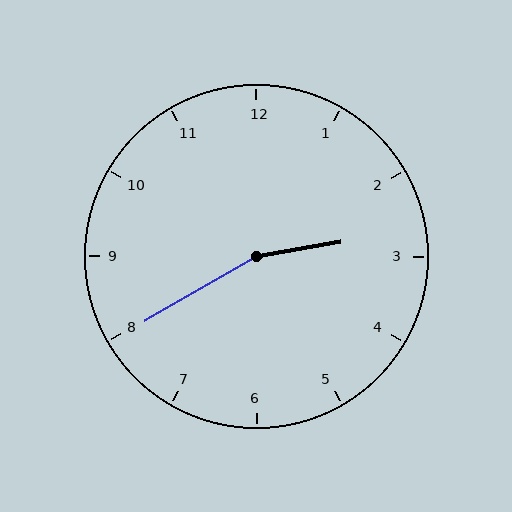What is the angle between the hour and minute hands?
Approximately 160 degrees.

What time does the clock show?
2:40.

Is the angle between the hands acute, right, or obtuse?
It is obtuse.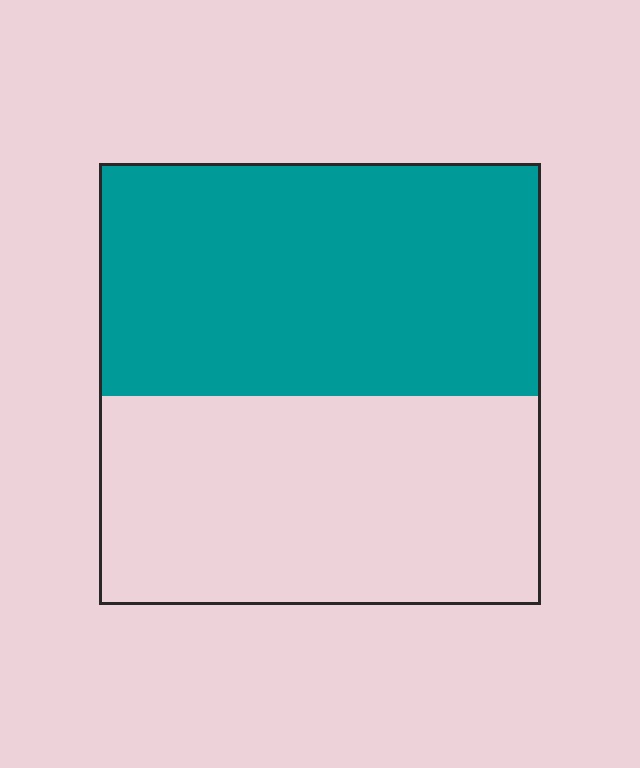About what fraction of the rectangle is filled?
About one half (1/2).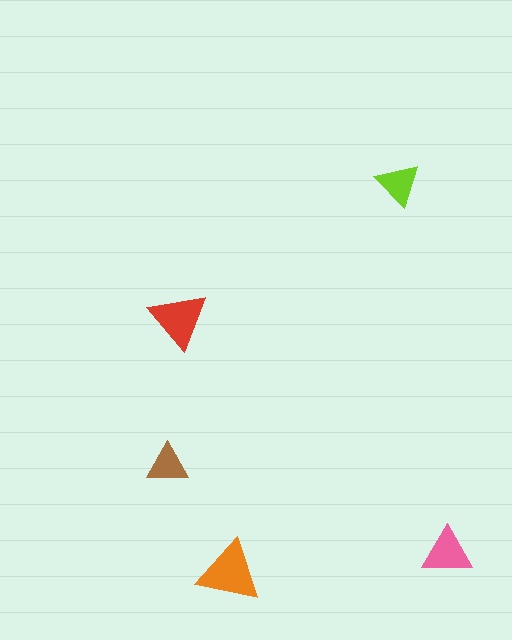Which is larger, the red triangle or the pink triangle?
The red one.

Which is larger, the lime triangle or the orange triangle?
The orange one.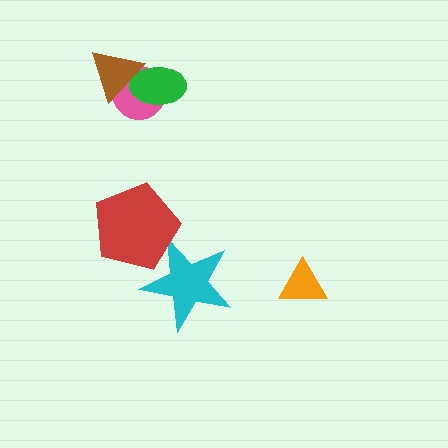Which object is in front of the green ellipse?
The brown triangle is in front of the green ellipse.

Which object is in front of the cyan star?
The red pentagon is in front of the cyan star.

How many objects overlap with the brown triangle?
2 objects overlap with the brown triangle.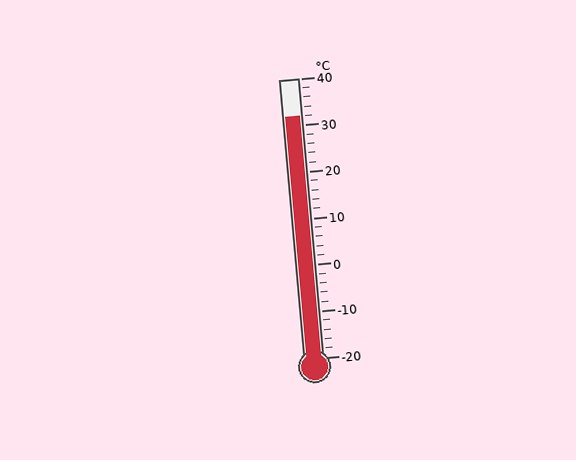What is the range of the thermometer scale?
The thermometer scale ranges from -20°C to 40°C.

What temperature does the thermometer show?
The thermometer shows approximately 32°C.